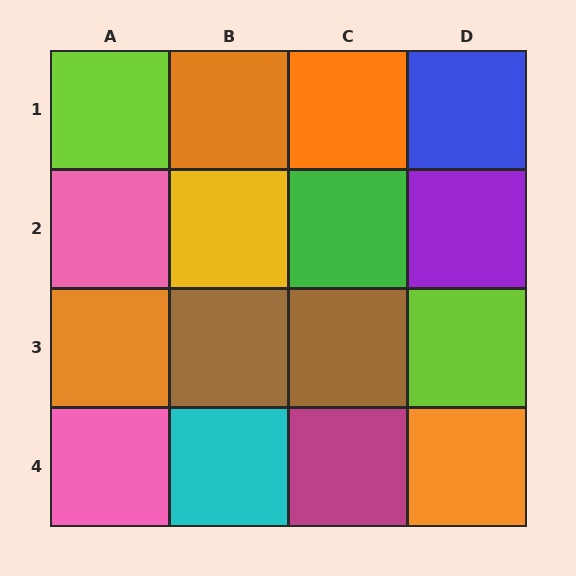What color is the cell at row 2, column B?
Yellow.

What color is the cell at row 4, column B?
Cyan.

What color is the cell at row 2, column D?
Purple.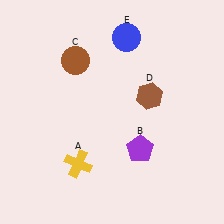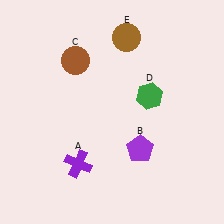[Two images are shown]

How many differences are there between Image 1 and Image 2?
There are 3 differences between the two images.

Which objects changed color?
A changed from yellow to purple. D changed from brown to green. E changed from blue to brown.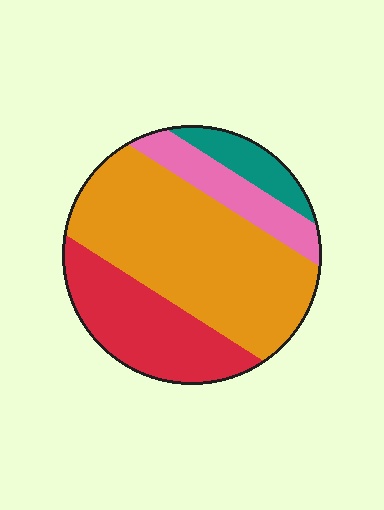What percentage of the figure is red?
Red covers roughly 25% of the figure.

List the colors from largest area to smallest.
From largest to smallest: orange, red, pink, teal.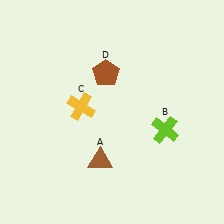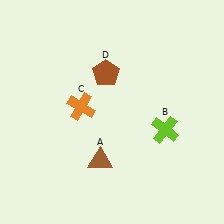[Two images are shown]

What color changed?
The cross (C) changed from yellow in Image 1 to orange in Image 2.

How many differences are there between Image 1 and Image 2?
There is 1 difference between the two images.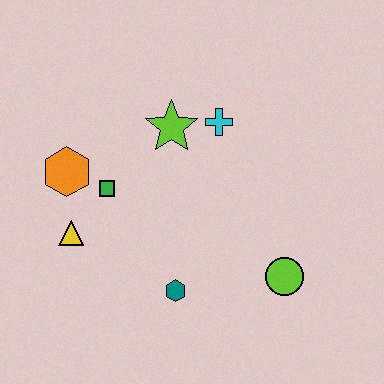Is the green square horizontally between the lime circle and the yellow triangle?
Yes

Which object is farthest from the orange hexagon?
The lime circle is farthest from the orange hexagon.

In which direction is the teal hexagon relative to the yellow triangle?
The teal hexagon is to the right of the yellow triangle.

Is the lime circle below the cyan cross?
Yes